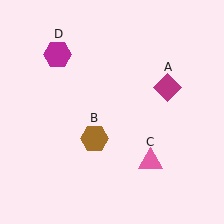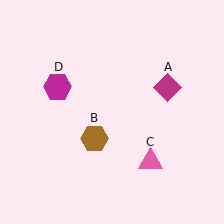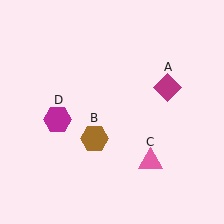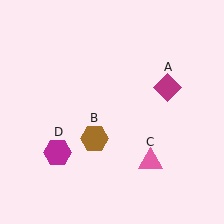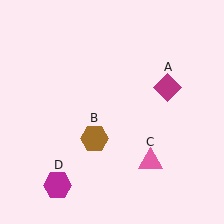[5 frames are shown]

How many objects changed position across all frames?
1 object changed position: magenta hexagon (object D).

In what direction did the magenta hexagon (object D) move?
The magenta hexagon (object D) moved down.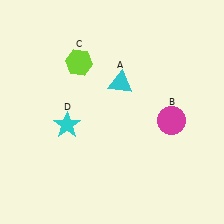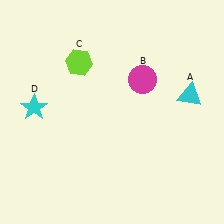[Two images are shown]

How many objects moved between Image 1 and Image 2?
3 objects moved between the two images.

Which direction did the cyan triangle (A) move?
The cyan triangle (A) moved right.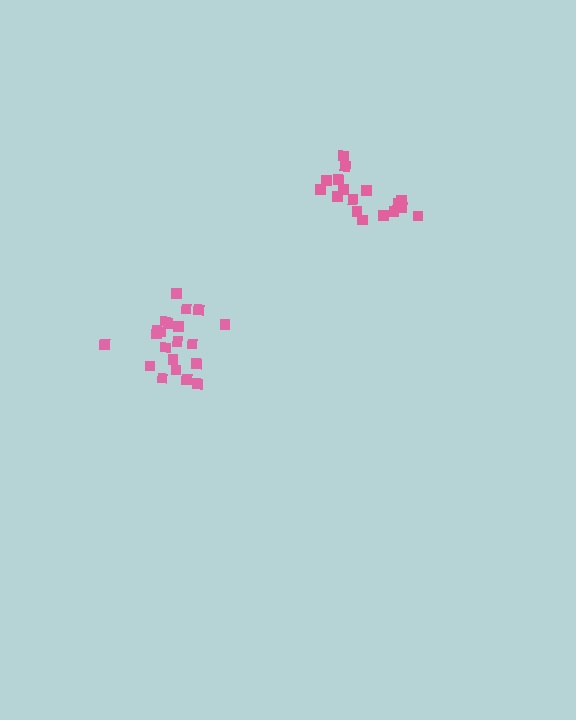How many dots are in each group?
Group 1: 21 dots, Group 2: 17 dots (38 total).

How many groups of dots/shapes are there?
There are 2 groups.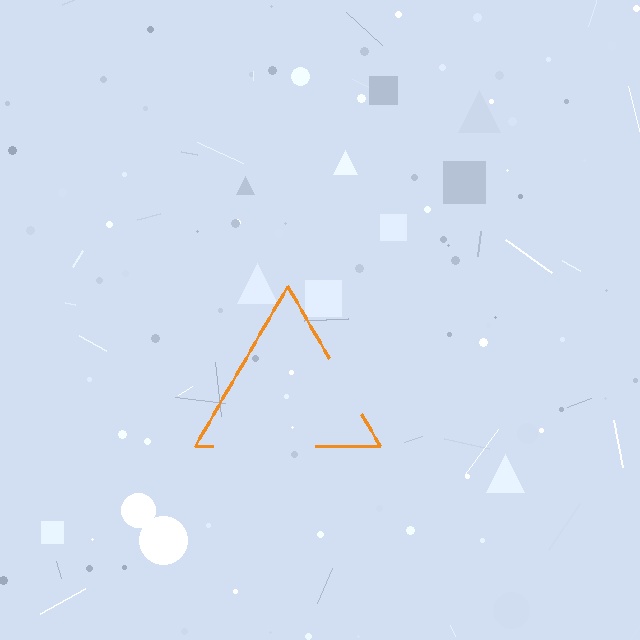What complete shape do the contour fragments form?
The contour fragments form a triangle.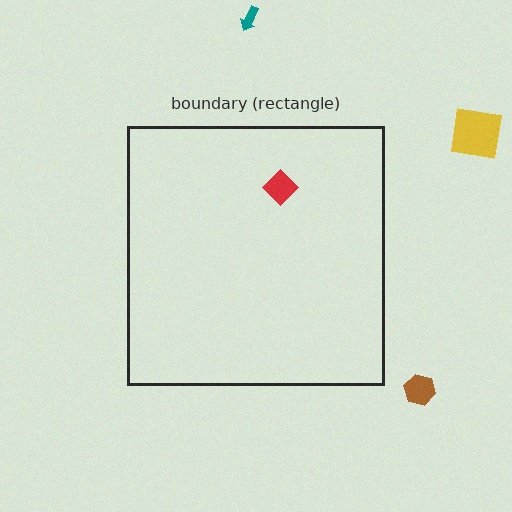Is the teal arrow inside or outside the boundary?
Outside.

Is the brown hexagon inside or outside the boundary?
Outside.